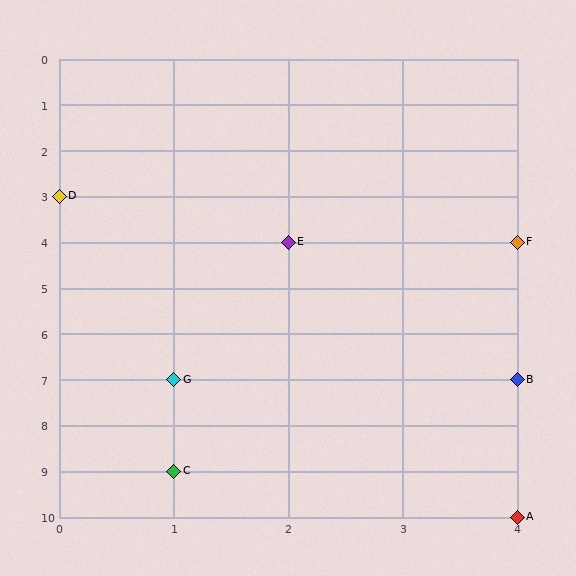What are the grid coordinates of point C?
Point C is at grid coordinates (1, 9).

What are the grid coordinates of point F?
Point F is at grid coordinates (4, 4).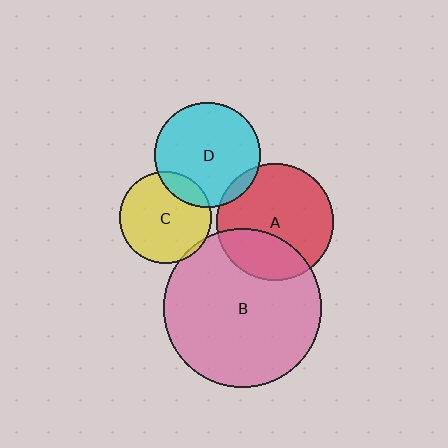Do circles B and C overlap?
Yes.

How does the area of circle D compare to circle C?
Approximately 1.3 times.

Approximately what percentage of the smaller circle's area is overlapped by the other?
Approximately 5%.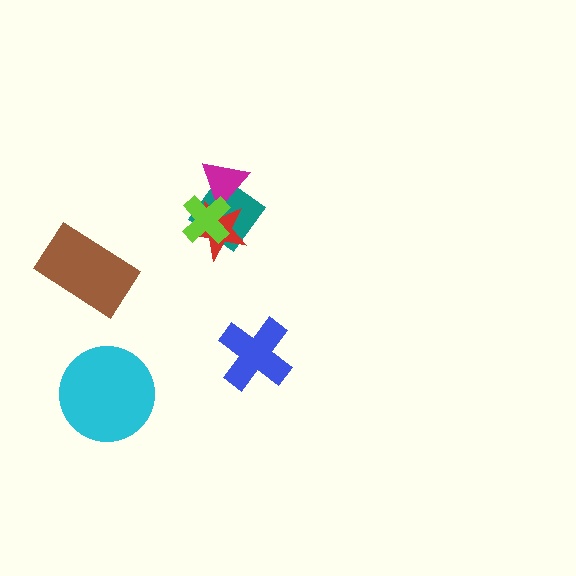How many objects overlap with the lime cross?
3 objects overlap with the lime cross.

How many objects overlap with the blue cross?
0 objects overlap with the blue cross.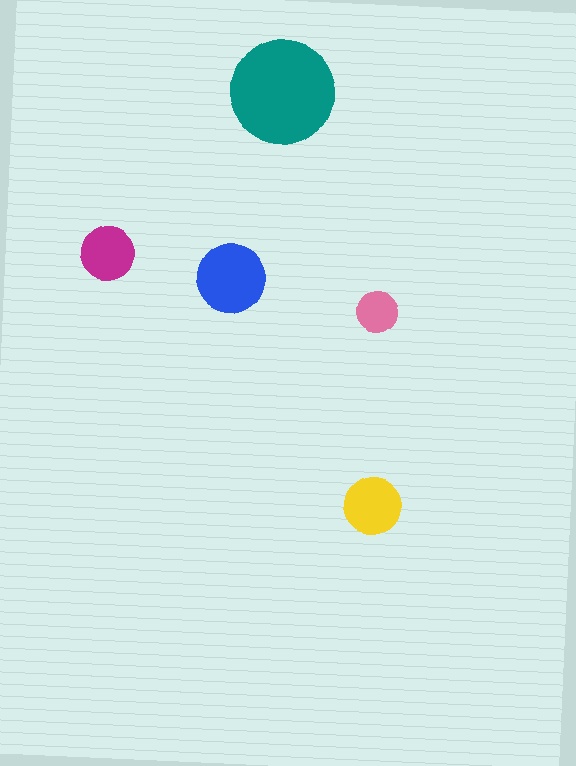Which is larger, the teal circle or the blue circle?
The teal one.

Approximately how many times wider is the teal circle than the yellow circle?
About 2 times wider.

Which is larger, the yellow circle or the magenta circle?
The yellow one.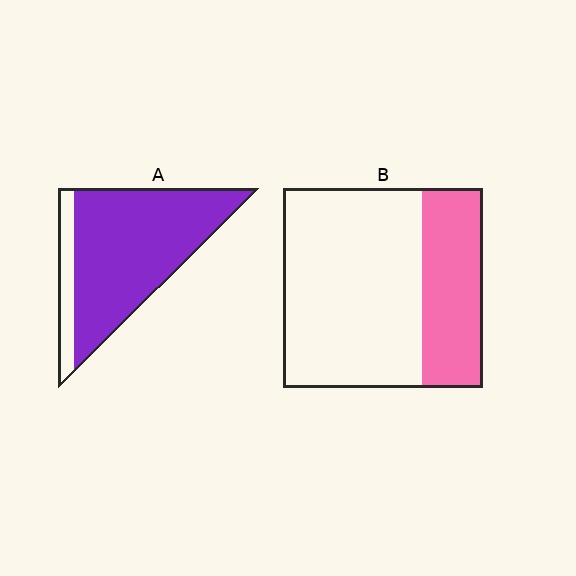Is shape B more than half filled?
No.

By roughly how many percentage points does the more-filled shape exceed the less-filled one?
By roughly 55 percentage points (A over B).